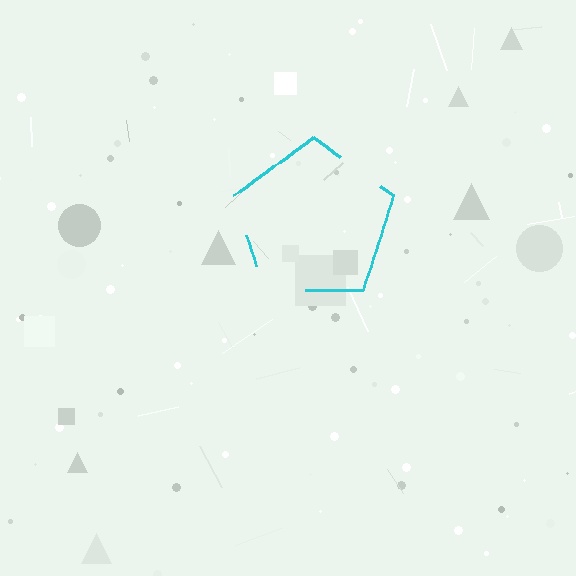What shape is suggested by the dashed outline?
The dashed outline suggests a pentagon.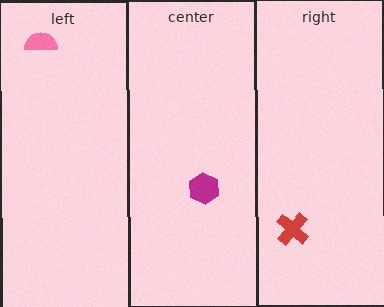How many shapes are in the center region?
1.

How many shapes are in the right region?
1.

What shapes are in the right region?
The red cross.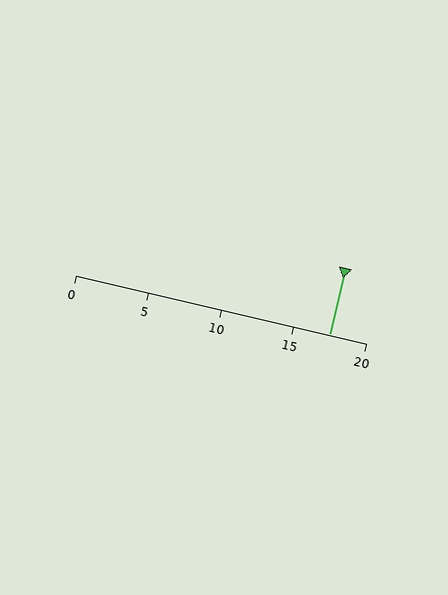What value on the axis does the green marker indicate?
The marker indicates approximately 17.5.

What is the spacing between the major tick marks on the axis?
The major ticks are spaced 5 apart.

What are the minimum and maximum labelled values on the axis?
The axis runs from 0 to 20.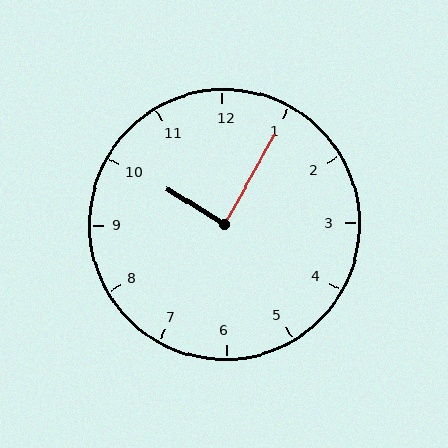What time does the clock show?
10:05.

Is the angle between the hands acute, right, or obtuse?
It is right.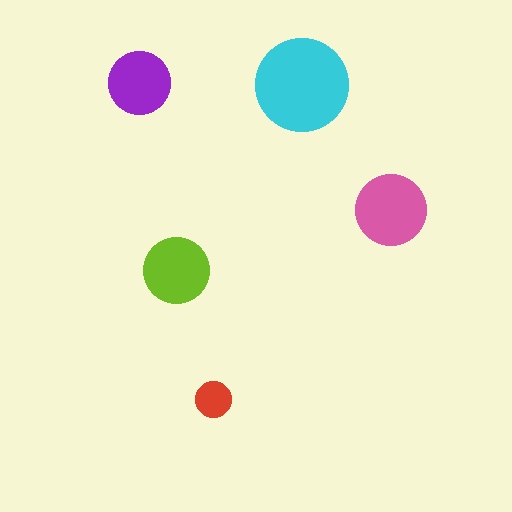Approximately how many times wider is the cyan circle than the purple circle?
About 1.5 times wider.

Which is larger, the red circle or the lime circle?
The lime one.